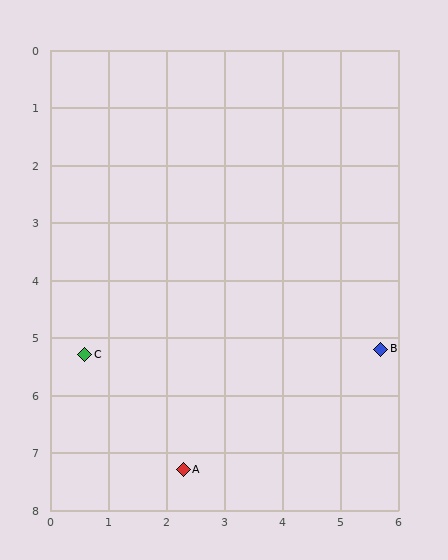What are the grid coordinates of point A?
Point A is at approximately (2.3, 7.3).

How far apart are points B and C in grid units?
Points B and C are about 5.1 grid units apart.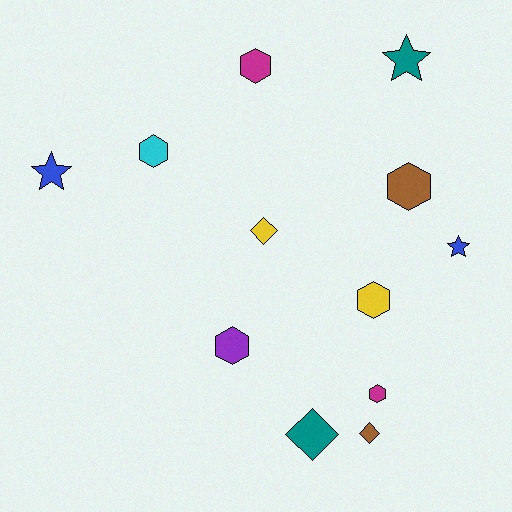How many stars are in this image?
There are 3 stars.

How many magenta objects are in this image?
There are 2 magenta objects.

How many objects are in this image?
There are 12 objects.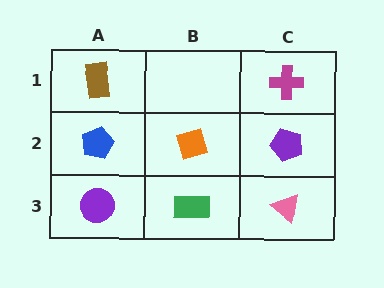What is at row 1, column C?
A magenta cross.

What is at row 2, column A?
A blue pentagon.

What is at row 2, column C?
A purple pentagon.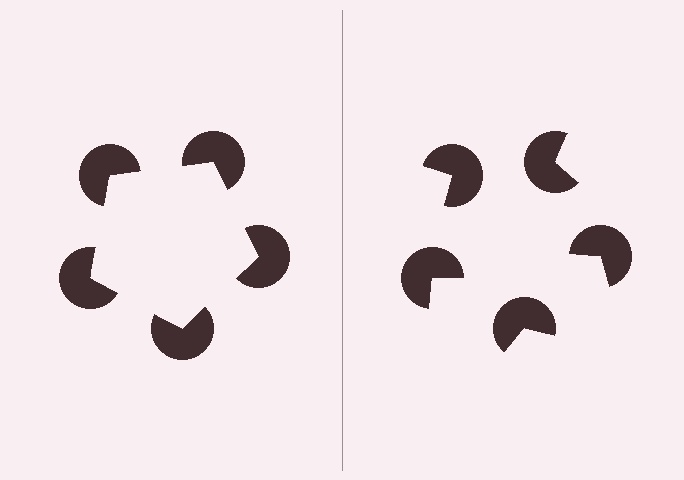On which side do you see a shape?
An illusory pentagon appears on the left side. On the right side the wedge cuts are rotated, so no coherent shape forms.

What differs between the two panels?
The pac-man discs are positioned identically on both sides; only the wedge orientations differ. On the left they align to a pentagon; on the right they are misaligned.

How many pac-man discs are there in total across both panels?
10 — 5 on each side.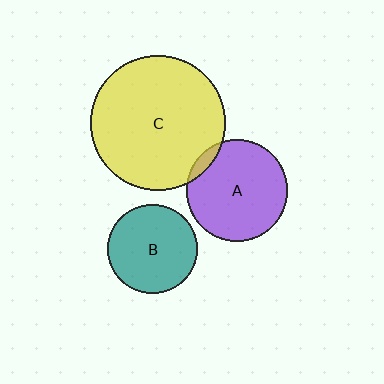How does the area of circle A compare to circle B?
Approximately 1.3 times.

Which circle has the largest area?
Circle C (yellow).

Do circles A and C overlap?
Yes.